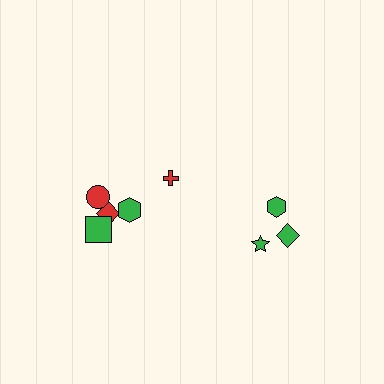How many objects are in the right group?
There are 3 objects.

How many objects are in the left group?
There are 5 objects.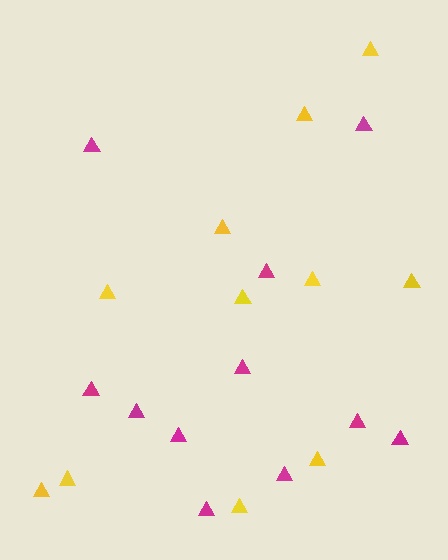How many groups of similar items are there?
There are 2 groups: one group of magenta triangles (11) and one group of yellow triangles (11).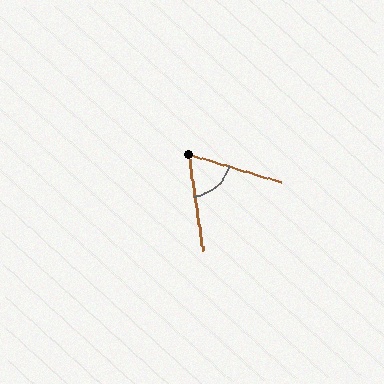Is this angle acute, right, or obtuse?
It is acute.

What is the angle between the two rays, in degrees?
Approximately 65 degrees.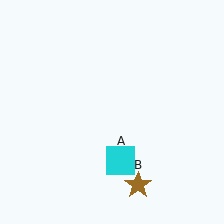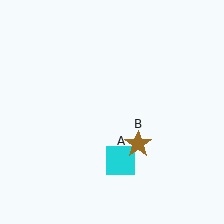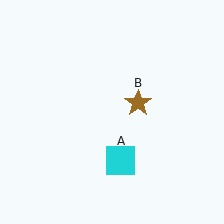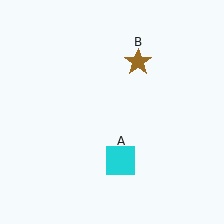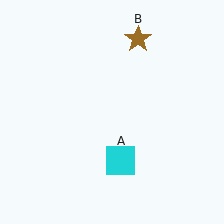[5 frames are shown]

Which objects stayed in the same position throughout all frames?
Cyan square (object A) remained stationary.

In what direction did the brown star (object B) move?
The brown star (object B) moved up.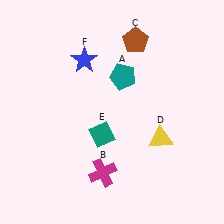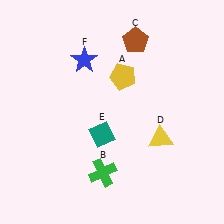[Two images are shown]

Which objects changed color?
A changed from teal to yellow. B changed from magenta to green.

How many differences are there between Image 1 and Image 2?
There are 2 differences between the two images.